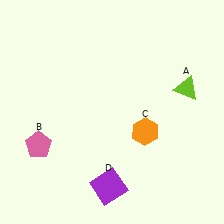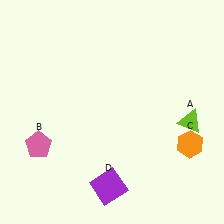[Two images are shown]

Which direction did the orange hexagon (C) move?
The orange hexagon (C) moved right.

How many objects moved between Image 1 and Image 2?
2 objects moved between the two images.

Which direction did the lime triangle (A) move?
The lime triangle (A) moved down.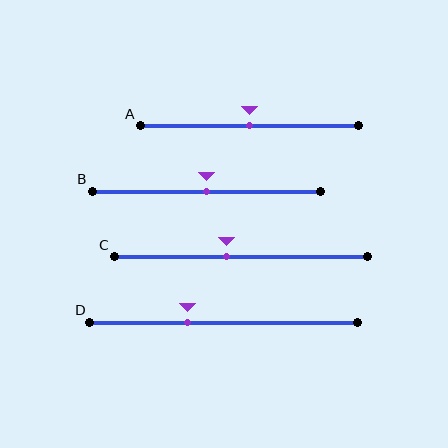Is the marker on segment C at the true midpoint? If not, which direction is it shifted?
No, the marker on segment C is shifted to the left by about 6% of the segment length.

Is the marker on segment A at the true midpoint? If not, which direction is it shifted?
Yes, the marker on segment A is at the true midpoint.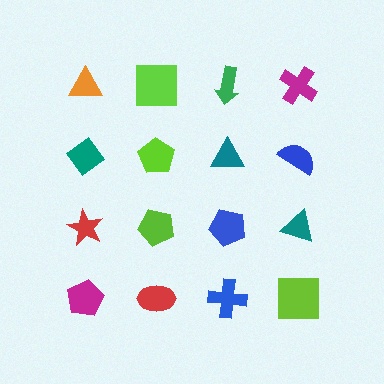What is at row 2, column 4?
A blue semicircle.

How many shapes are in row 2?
4 shapes.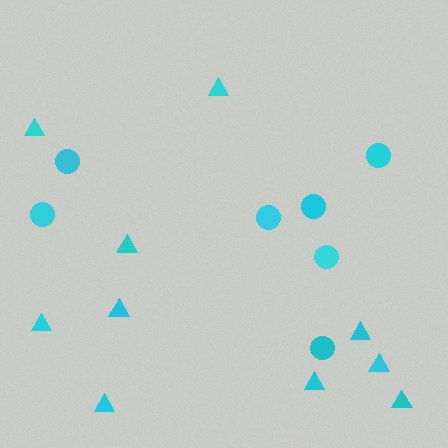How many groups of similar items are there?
There are 2 groups: one group of circles (7) and one group of triangles (10).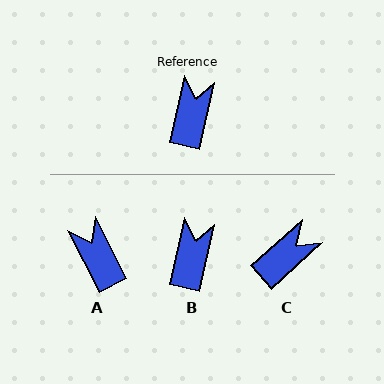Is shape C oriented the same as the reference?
No, it is off by about 35 degrees.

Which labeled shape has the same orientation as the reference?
B.